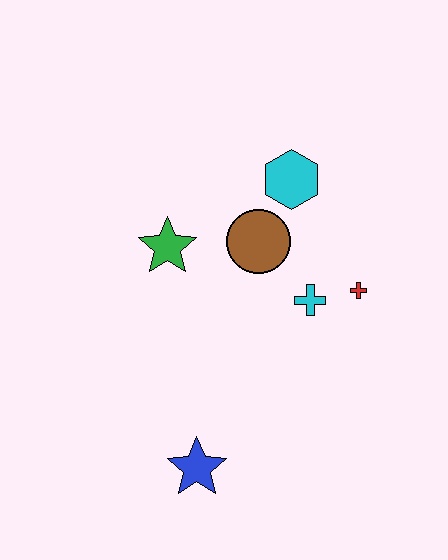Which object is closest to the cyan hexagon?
The brown circle is closest to the cyan hexagon.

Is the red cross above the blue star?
Yes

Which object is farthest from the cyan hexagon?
The blue star is farthest from the cyan hexagon.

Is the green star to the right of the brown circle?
No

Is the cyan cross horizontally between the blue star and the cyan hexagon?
No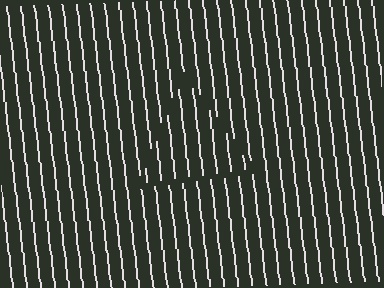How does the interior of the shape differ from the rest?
The interior of the shape contains the same grating, shifted by half a period — the contour is defined by the phase discontinuity where line-ends from the inner and outer gratings abut.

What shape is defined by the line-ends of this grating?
An illusory triangle. The interior of the shape contains the same grating, shifted by half a period — the contour is defined by the phase discontinuity where line-ends from the inner and outer gratings abut.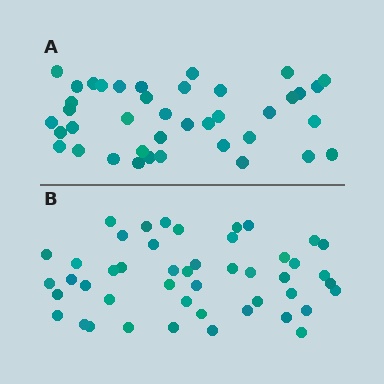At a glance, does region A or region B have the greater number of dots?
Region B (the bottom region) has more dots.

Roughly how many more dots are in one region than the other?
Region B has roughly 8 or so more dots than region A.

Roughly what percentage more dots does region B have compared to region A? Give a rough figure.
About 20% more.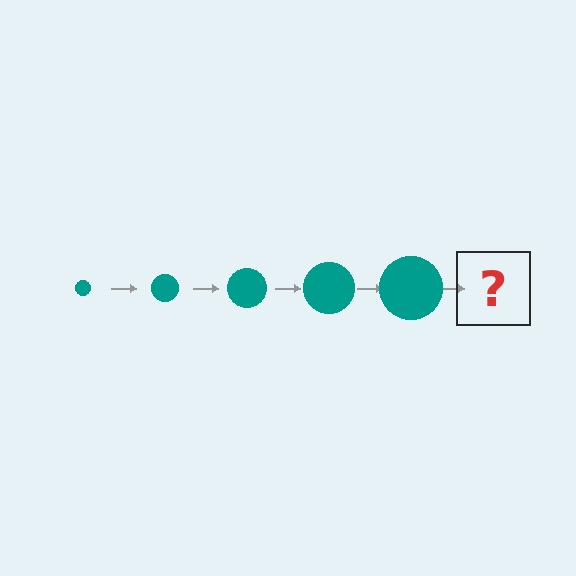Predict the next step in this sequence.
The next step is a teal circle, larger than the previous one.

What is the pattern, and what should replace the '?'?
The pattern is that the circle gets progressively larger each step. The '?' should be a teal circle, larger than the previous one.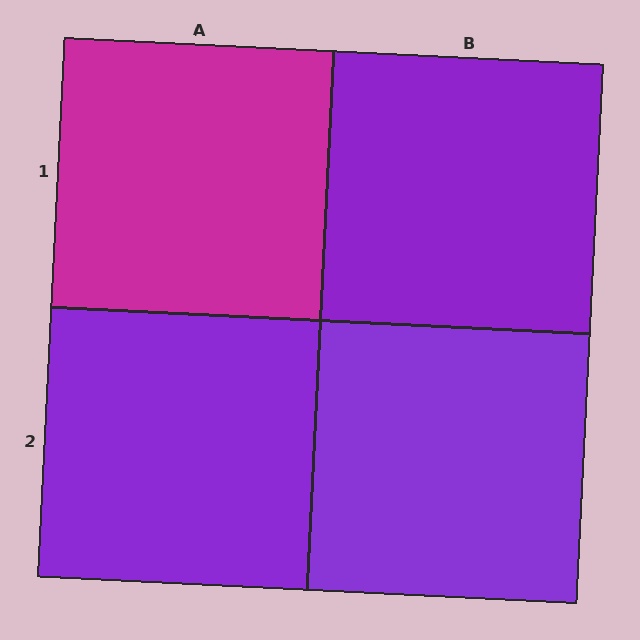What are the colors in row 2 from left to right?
Purple, purple.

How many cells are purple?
3 cells are purple.